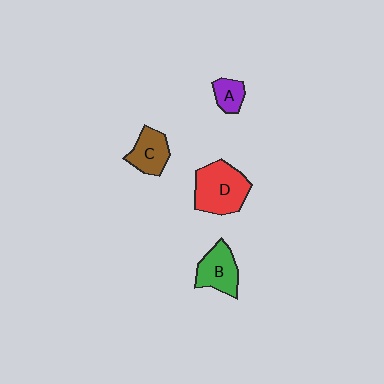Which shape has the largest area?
Shape D (red).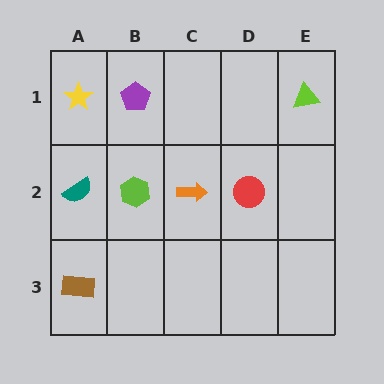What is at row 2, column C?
An orange arrow.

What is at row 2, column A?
A teal semicircle.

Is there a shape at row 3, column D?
No, that cell is empty.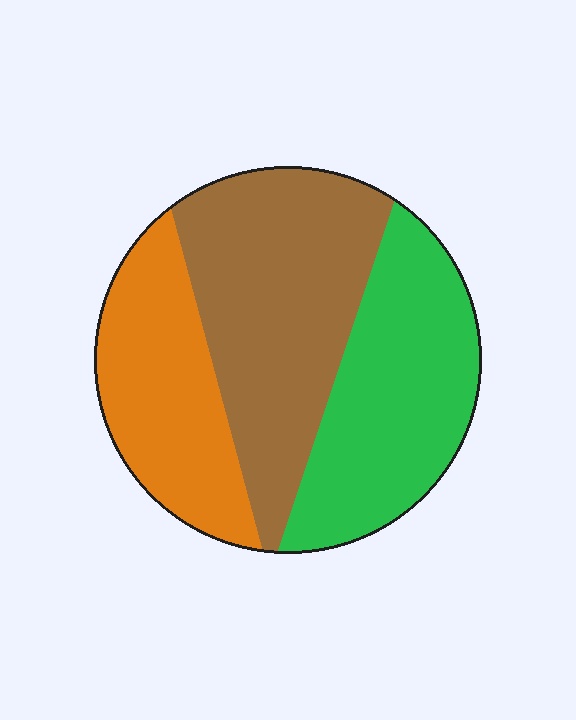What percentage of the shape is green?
Green takes up between a third and a half of the shape.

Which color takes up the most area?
Brown, at roughly 40%.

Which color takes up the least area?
Orange, at roughly 25%.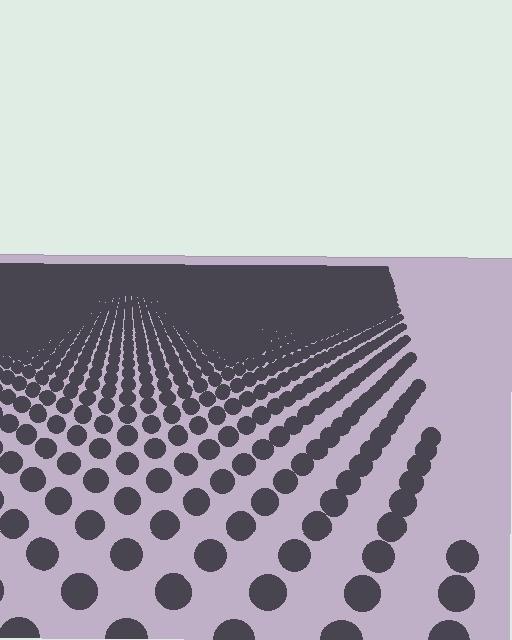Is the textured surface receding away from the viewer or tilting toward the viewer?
The surface is receding away from the viewer. Texture elements get smaller and denser toward the top.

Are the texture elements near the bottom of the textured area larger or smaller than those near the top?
Larger. Near the bottom, elements are closer to the viewer and appear at a bigger on-screen size.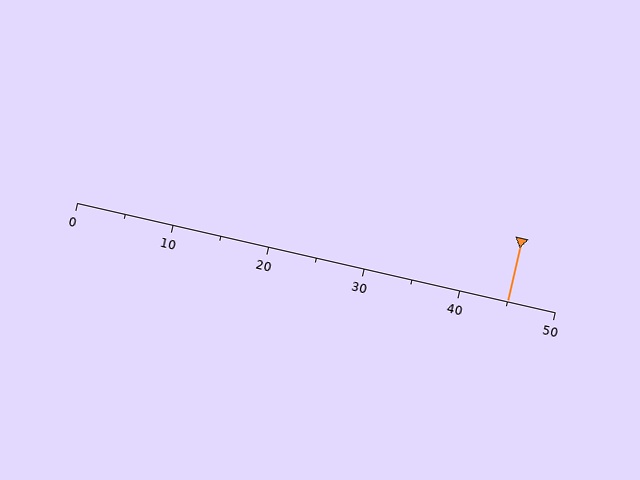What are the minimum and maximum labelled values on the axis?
The axis runs from 0 to 50.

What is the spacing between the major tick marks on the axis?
The major ticks are spaced 10 apart.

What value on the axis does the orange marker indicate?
The marker indicates approximately 45.